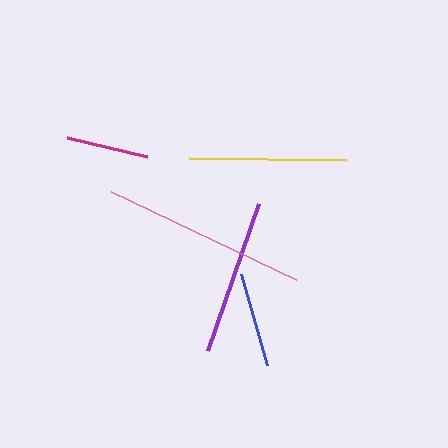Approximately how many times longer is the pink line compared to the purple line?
The pink line is approximately 1.3 times the length of the purple line.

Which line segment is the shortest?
The magenta line is the shortest at approximately 82 pixels.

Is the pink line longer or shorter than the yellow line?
The pink line is longer than the yellow line.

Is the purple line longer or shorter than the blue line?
The purple line is longer than the blue line.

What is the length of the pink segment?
The pink segment is approximately 205 pixels long.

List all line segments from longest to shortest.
From longest to shortest: pink, yellow, purple, blue, magenta.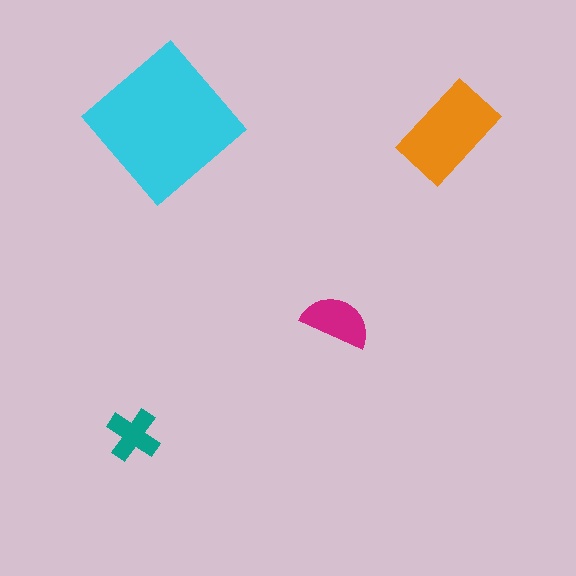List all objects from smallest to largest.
The teal cross, the magenta semicircle, the orange rectangle, the cyan diamond.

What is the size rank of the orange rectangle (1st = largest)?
2nd.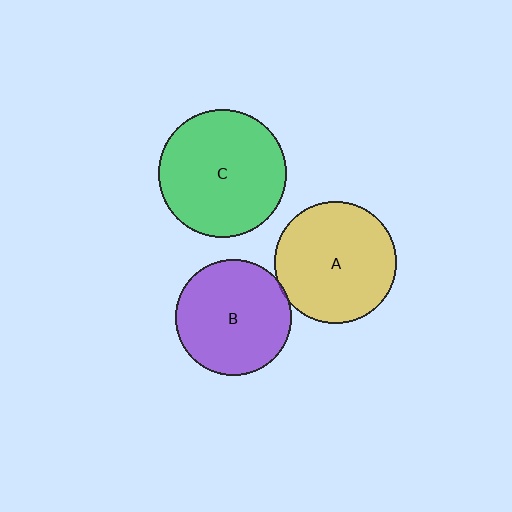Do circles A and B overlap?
Yes.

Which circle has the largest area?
Circle C (green).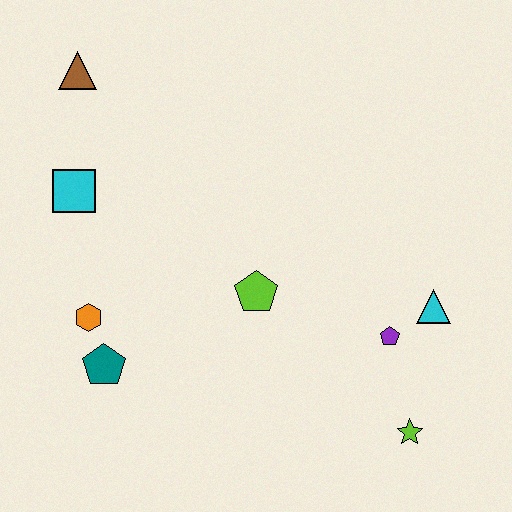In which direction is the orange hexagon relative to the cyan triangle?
The orange hexagon is to the left of the cyan triangle.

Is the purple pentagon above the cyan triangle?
No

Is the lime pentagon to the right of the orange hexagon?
Yes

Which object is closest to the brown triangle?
The cyan square is closest to the brown triangle.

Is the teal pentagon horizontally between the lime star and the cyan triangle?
No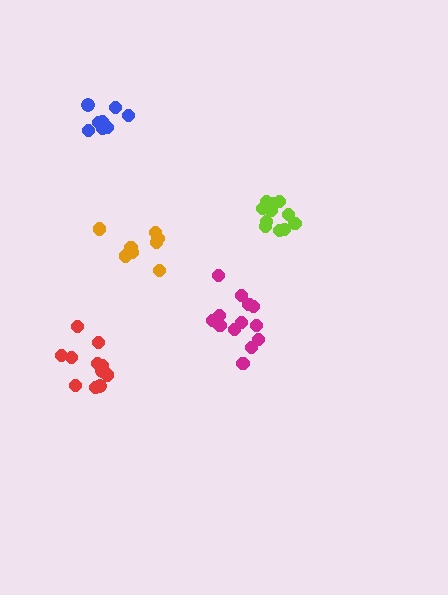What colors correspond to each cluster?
The clusters are colored: orange, red, lime, magenta, blue.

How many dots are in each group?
Group 1: 9 dots, Group 2: 11 dots, Group 3: 11 dots, Group 4: 13 dots, Group 5: 8 dots (52 total).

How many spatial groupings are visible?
There are 5 spatial groupings.